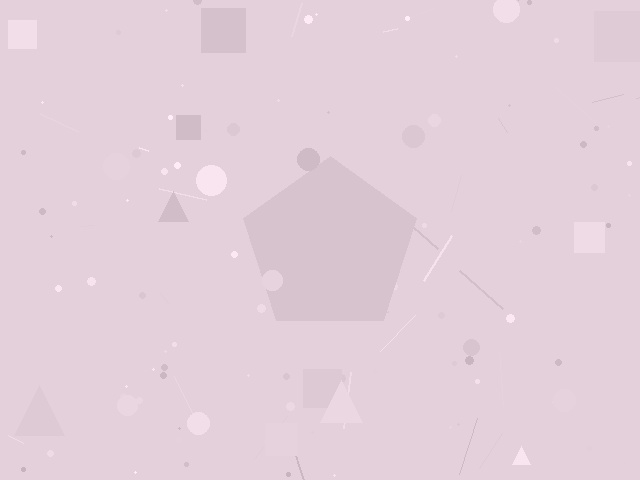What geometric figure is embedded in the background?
A pentagon is embedded in the background.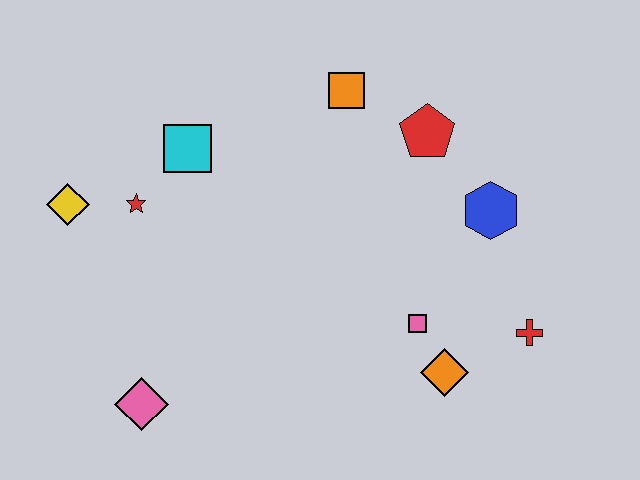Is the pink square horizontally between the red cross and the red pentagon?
No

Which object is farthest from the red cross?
The yellow diamond is farthest from the red cross.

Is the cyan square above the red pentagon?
No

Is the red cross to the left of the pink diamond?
No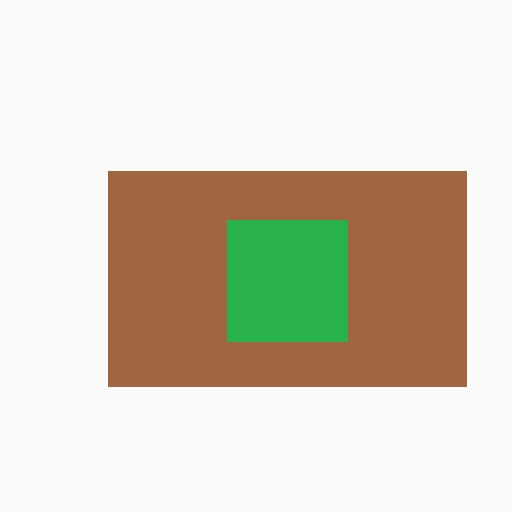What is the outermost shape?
The brown rectangle.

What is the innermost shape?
The green square.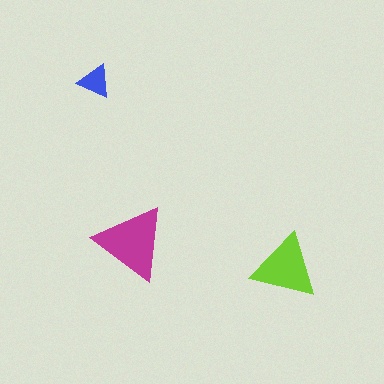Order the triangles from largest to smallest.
the magenta one, the lime one, the blue one.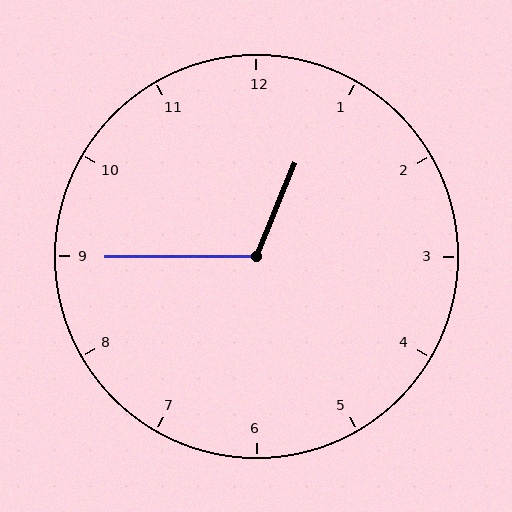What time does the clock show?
12:45.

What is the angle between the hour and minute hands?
Approximately 112 degrees.